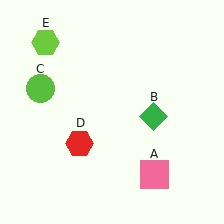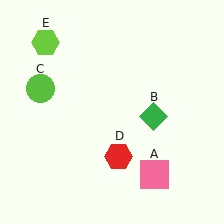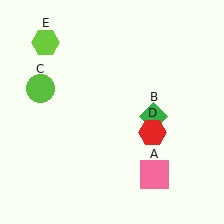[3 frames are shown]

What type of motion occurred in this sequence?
The red hexagon (object D) rotated counterclockwise around the center of the scene.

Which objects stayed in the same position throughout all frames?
Pink square (object A) and green diamond (object B) and lime circle (object C) and lime hexagon (object E) remained stationary.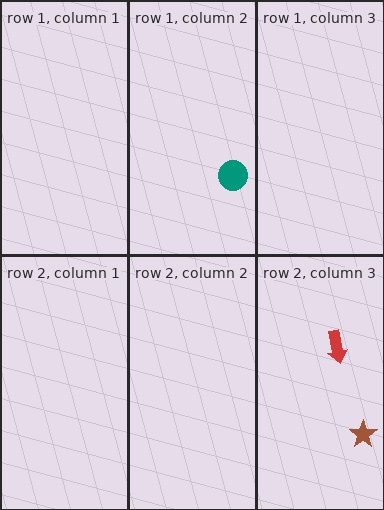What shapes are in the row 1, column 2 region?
The teal circle.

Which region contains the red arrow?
The row 2, column 3 region.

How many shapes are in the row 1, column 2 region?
1.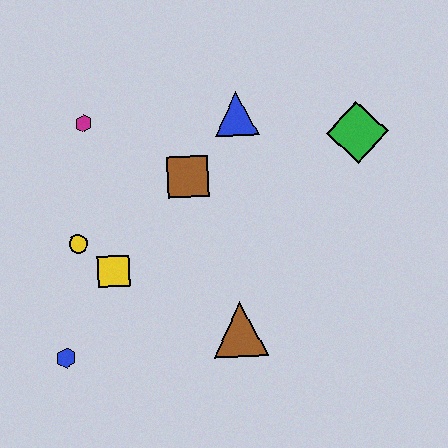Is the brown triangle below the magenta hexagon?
Yes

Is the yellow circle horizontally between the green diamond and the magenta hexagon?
No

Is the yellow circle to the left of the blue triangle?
Yes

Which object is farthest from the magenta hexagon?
The green diamond is farthest from the magenta hexagon.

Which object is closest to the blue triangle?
The brown square is closest to the blue triangle.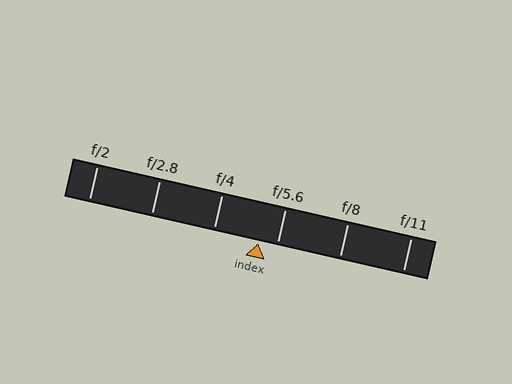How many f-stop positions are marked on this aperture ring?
There are 6 f-stop positions marked.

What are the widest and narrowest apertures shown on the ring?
The widest aperture shown is f/2 and the narrowest is f/11.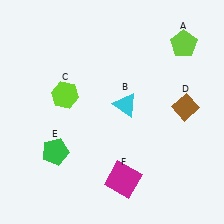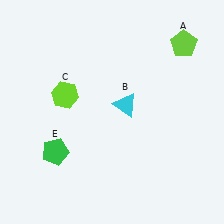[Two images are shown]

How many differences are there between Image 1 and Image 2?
There are 2 differences between the two images.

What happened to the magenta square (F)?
The magenta square (F) was removed in Image 2. It was in the bottom-right area of Image 1.